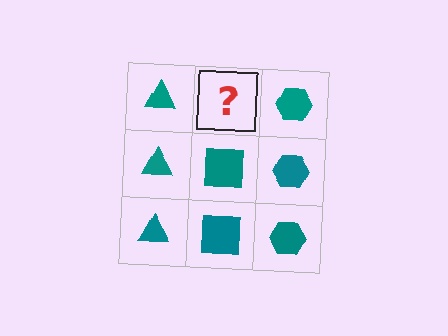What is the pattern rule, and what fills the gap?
The rule is that each column has a consistent shape. The gap should be filled with a teal square.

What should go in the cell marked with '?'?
The missing cell should contain a teal square.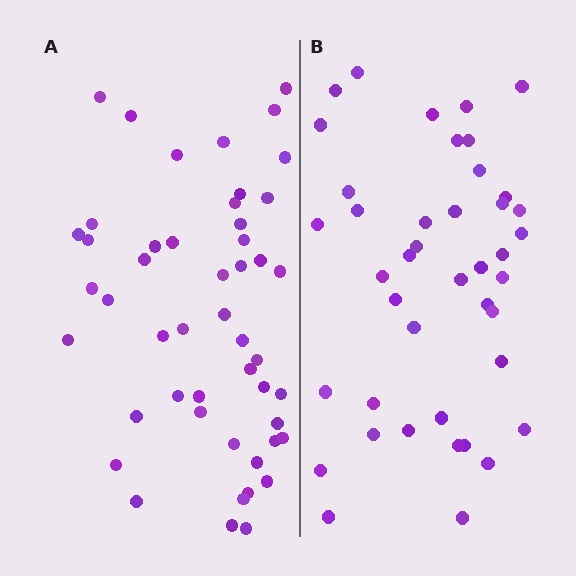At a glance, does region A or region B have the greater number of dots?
Region A (the left region) has more dots.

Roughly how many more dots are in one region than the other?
Region A has roughly 8 or so more dots than region B.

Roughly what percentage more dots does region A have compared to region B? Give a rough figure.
About 15% more.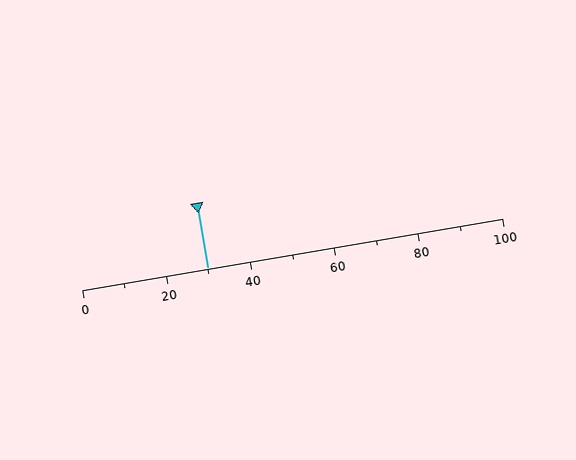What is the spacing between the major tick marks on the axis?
The major ticks are spaced 20 apart.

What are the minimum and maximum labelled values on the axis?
The axis runs from 0 to 100.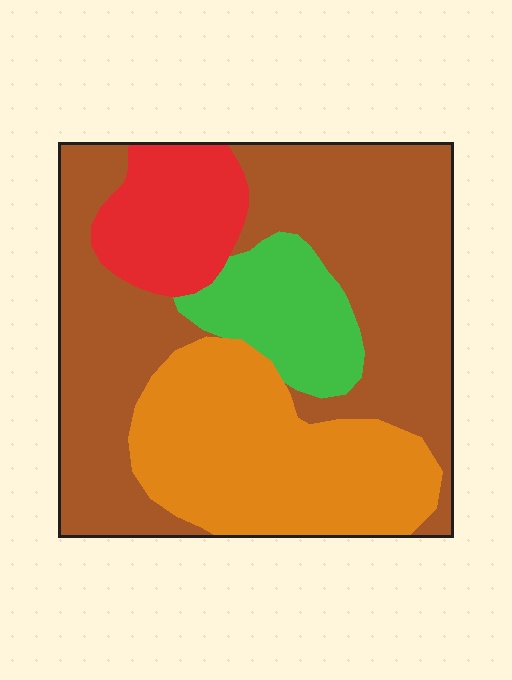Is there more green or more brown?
Brown.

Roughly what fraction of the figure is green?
Green takes up about one eighth (1/8) of the figure.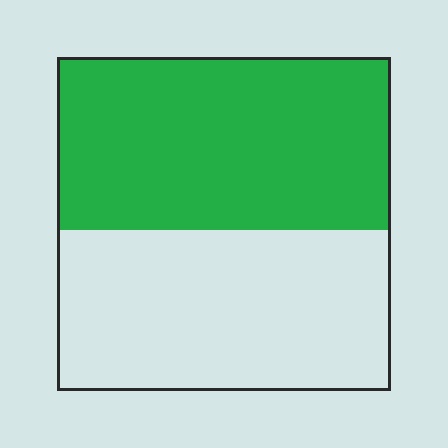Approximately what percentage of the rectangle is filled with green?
Approximately 50%.